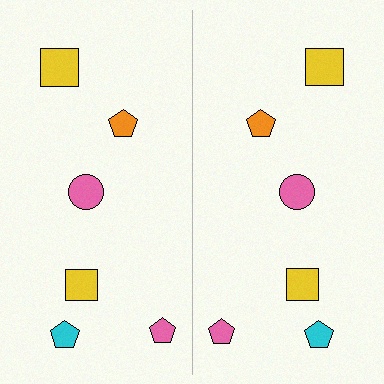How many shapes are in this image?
There are 12 shapes in this image.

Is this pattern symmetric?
Yes, this pattern has bilateral (reflection) symmetry.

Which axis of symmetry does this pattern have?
The pattern has a vertical axis of symmetry running through the center of the image.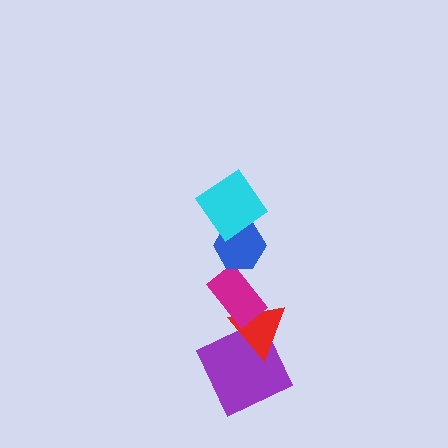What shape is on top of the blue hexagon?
The cyan diamond is on top of the blue hexagon.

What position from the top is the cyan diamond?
The cyan diamond is 1st from the top.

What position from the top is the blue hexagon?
The blue hexagon is 2nd from the top.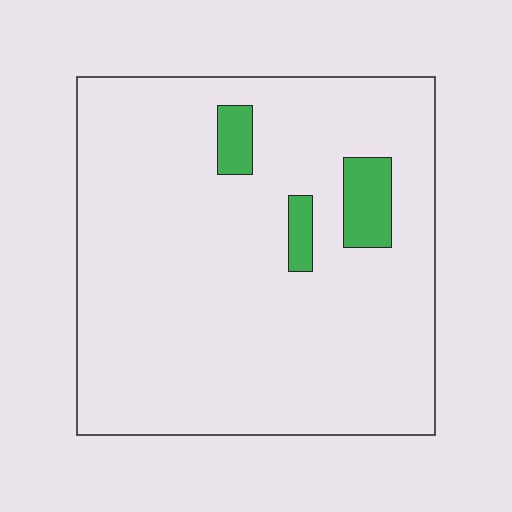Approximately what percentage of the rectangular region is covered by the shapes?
Approximately 5%.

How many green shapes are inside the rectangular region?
3.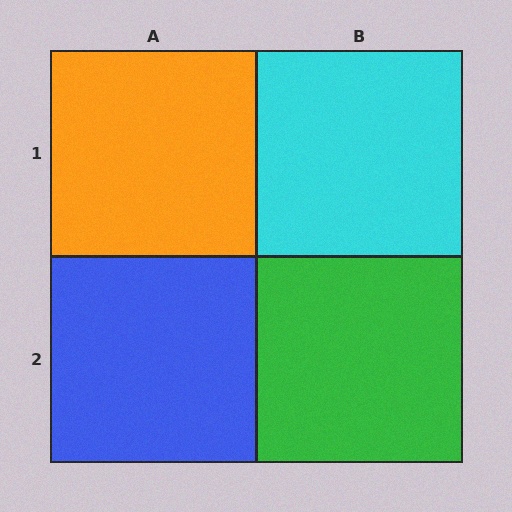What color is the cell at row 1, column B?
Cyan.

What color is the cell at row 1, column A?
Orange.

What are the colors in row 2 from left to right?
Blue, green.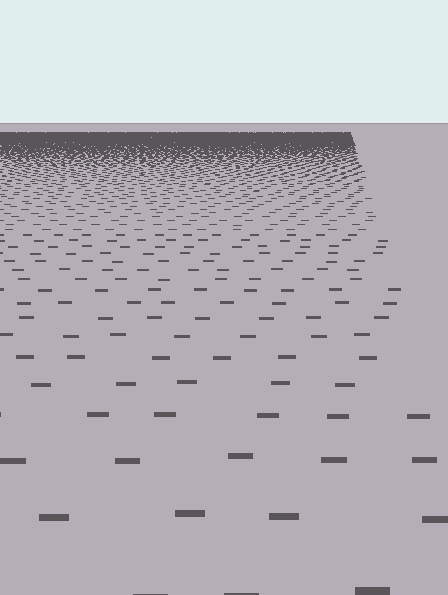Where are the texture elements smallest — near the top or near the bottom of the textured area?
Near the top.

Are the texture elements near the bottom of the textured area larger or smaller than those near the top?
Larger. Near the bottom, elements are closer to the viewer and appear at a bigger on-screen size.